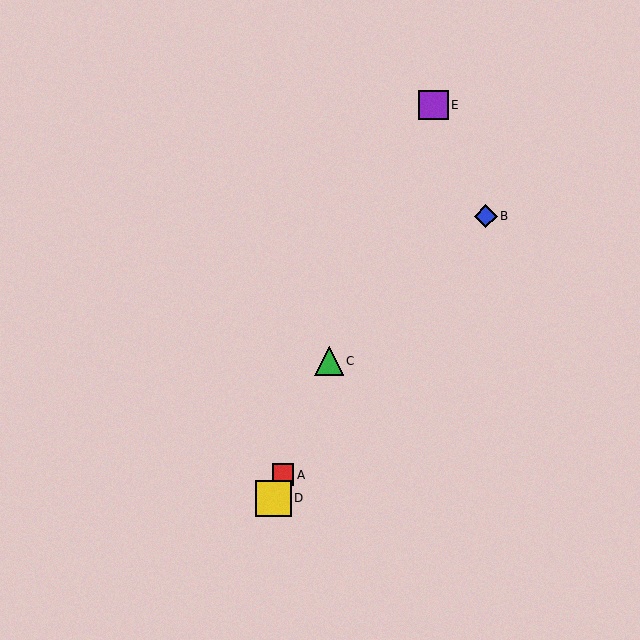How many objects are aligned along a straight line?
4 objects (A, C, D, E) are aligned along a straight line.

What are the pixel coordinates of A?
Object A is at (283, 475).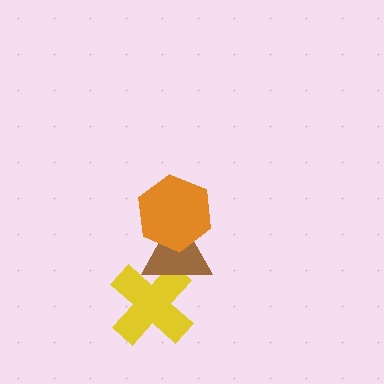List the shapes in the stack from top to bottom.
From top to bottom: the orange hexagon, the brown triangle, the yellow cross.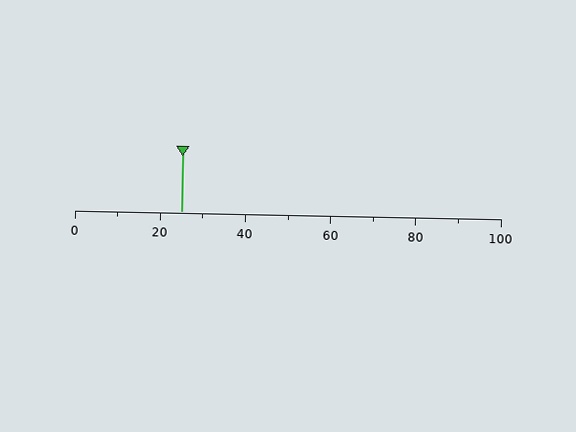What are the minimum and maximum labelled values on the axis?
The axis runs from 0 to 100.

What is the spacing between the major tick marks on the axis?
The major ticks are spaced 20 apart.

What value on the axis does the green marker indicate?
The marker indicates approximately 25.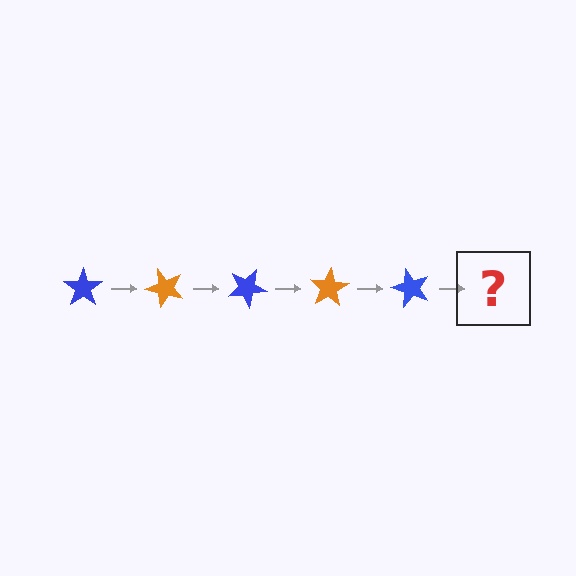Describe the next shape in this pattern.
It should be an orange star, rotated 250 degrees from the start.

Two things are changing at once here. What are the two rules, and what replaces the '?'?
The two rules are that it rotates 50 degrees each step and the color cycles through blue and orange. The '?' should be an orange star, rotated 250 degrees from the start.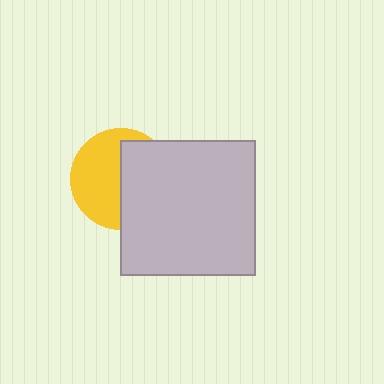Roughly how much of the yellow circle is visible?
About half of it is visible (roughly 52%).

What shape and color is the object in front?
The object in front is a light gray square.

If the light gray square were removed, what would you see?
You would see the complete yellow circle.